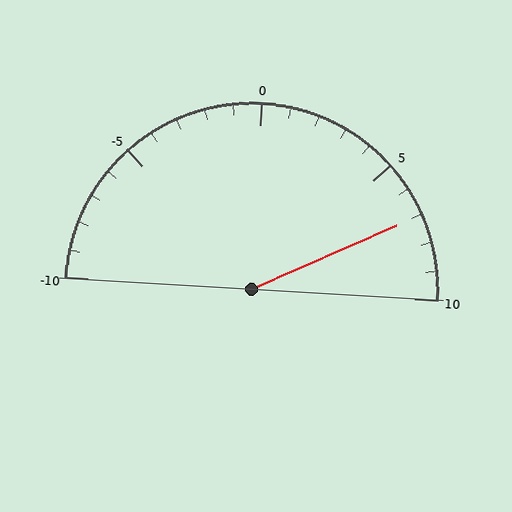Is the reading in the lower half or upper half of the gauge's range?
The reading is in the upper half of the range (-10 to 10).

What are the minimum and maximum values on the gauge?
The gauge ranges from -10 to 10.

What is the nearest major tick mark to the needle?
The nearest major tick mark is 5.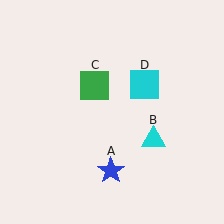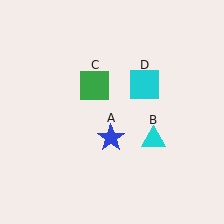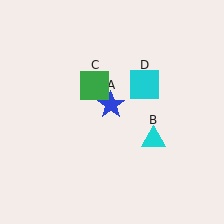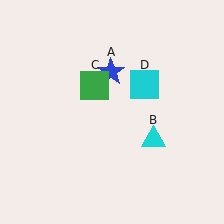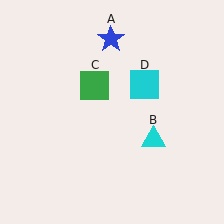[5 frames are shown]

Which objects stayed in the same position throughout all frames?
Cyan triangle (object B) and green square (object C) and cyan square (object D) remained stationary.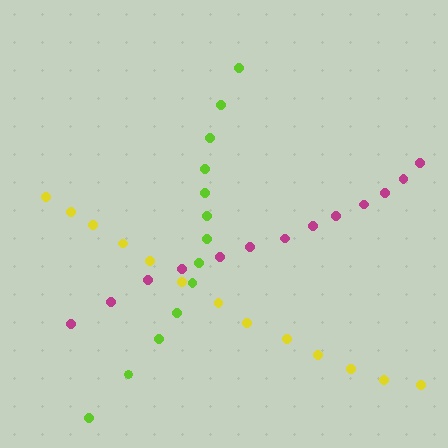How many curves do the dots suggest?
There are 3 distinct paths.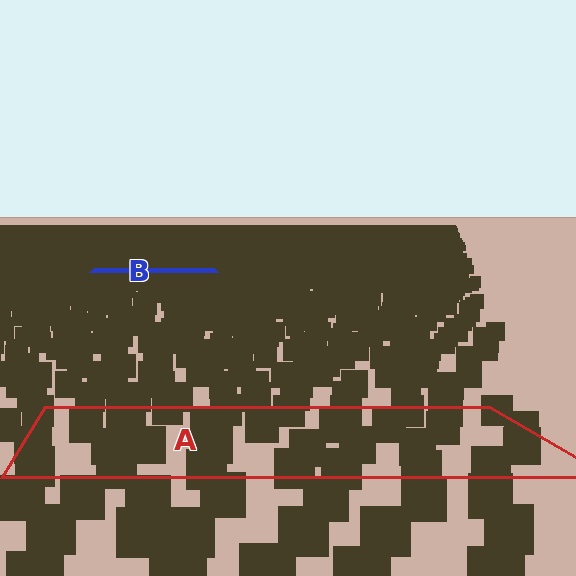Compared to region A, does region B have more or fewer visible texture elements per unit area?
Region B has more texture elements per unit area — they are packed more densely because it is farther away.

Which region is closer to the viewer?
Region A is closer. The texture elements there are larger and more spread out.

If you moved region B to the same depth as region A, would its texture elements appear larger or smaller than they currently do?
They would appear larger. At a closer depth, the same texture elements are projected at a bigger on-screen size.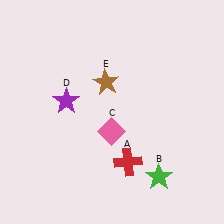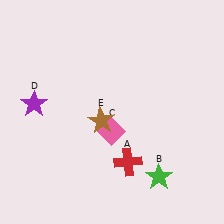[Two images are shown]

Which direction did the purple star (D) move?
The purple star (D) moved left.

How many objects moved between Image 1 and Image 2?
2 objects moved between the two images.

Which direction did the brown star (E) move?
The brown star (E) moved down.